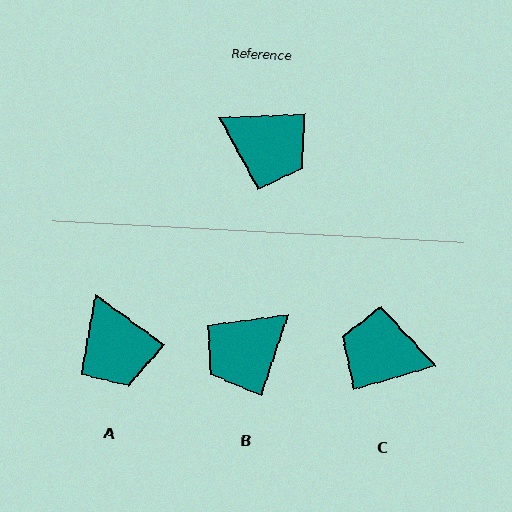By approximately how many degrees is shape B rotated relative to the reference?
Approximately 111 degrees clockwise.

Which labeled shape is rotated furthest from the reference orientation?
C, about 166 degrees away.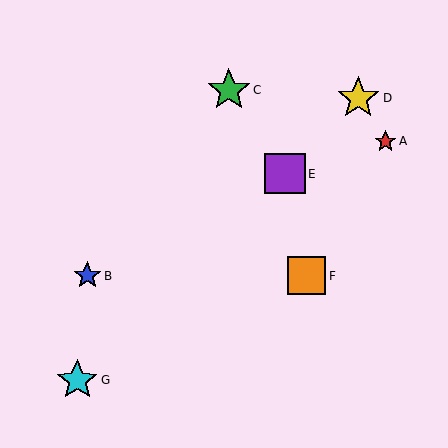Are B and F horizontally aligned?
Yes, both are at y≈276.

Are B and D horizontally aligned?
No, B is at y≈276 and D is at y≈98.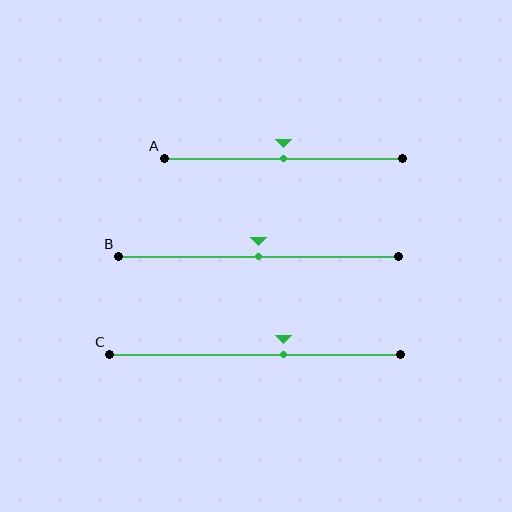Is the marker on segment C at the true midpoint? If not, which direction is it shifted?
No, the marker on segment C is shifted to the right by about 10% of the segment length.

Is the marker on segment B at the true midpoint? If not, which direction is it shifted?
Yes, the marker on segment B is at the true midpoint.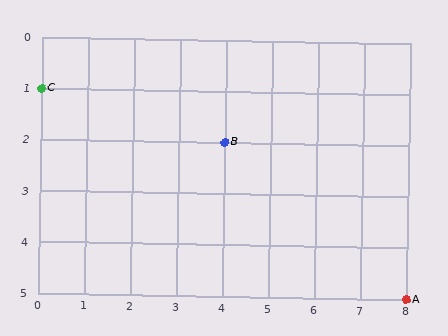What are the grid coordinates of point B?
Point B is at grid coordinates (4, 2).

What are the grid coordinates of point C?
Point C is at grid coordinates (0, 1).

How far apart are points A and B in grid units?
Points A and B are 4 columns and 3 rows apart (about 5.0 grid units diagonally).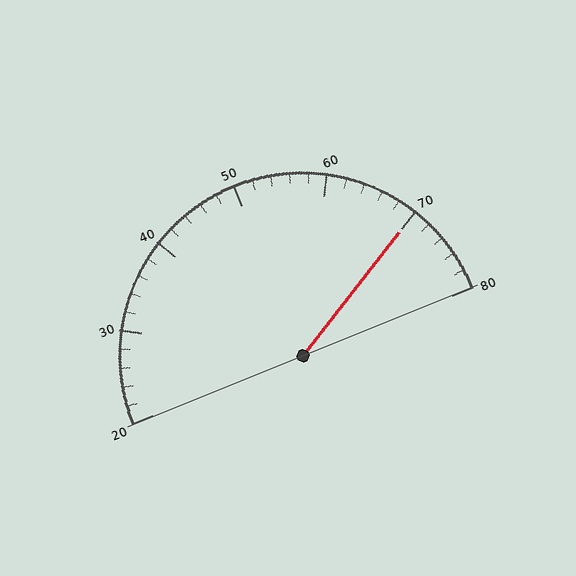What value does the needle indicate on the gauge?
The needle indicates approximately 70.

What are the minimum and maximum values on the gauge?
The gauge ranges from 20 to 80.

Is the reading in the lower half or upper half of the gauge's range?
The reading is in the upper half of the range (20 to 80).